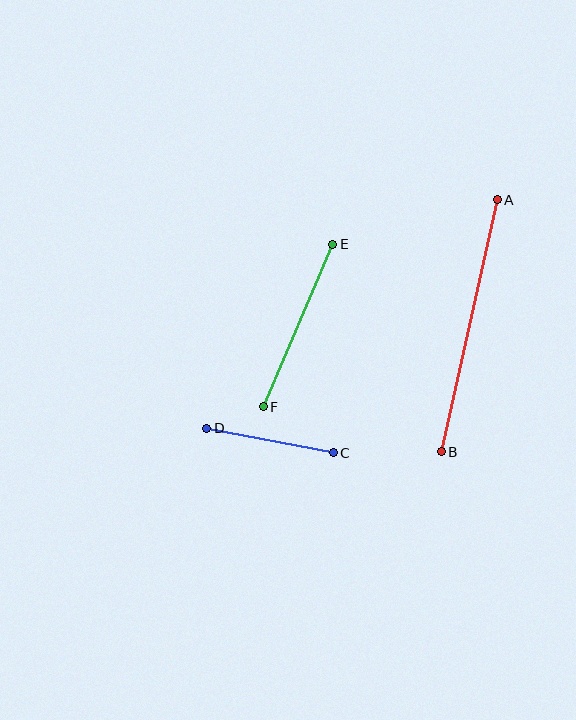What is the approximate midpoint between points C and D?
The midpoint is at approximately (270, 441) pixels.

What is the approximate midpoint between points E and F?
The midpoint is at approximately (298, 326) pixels.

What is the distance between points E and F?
The distance is approximately 177 pixels.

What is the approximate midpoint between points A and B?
The midpoint is at approximately (469, 326) pixels.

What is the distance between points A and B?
The distance is approximately 258 pixels.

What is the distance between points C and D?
The distance is approximately 129 pixels.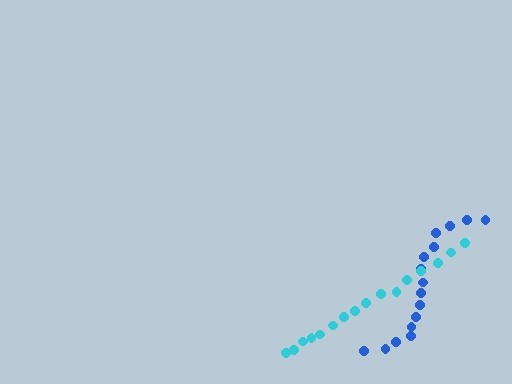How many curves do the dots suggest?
There are 2 distinct paths.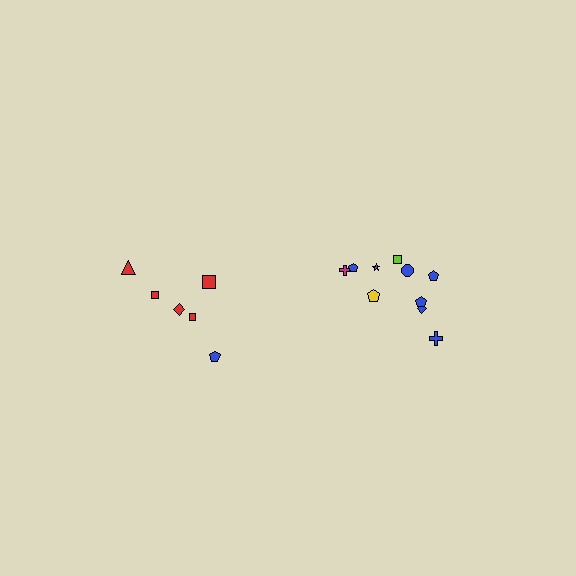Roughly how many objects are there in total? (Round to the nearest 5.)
Roughly 15 objects in total.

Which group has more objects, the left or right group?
The right group.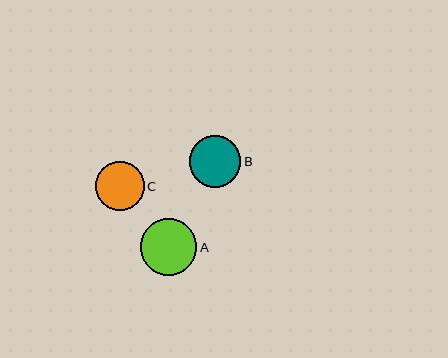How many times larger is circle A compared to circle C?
Circle A is approximately 1.2 times the size of circle C.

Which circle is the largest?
Circle A is the largest with a size of approximately 56 pixels.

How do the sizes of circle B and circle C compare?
Circle B and circle C are approximately the same size.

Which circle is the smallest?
Circle C is the smallest with a size of approximately 49 pixels.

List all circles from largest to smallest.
From largest to smallest: A, B, C.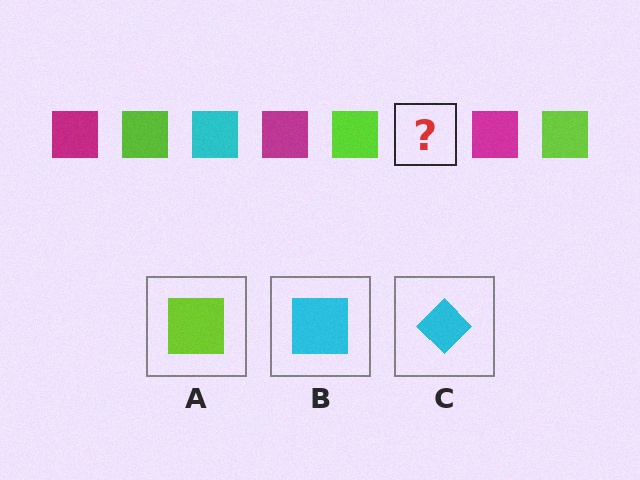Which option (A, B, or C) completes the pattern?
B.